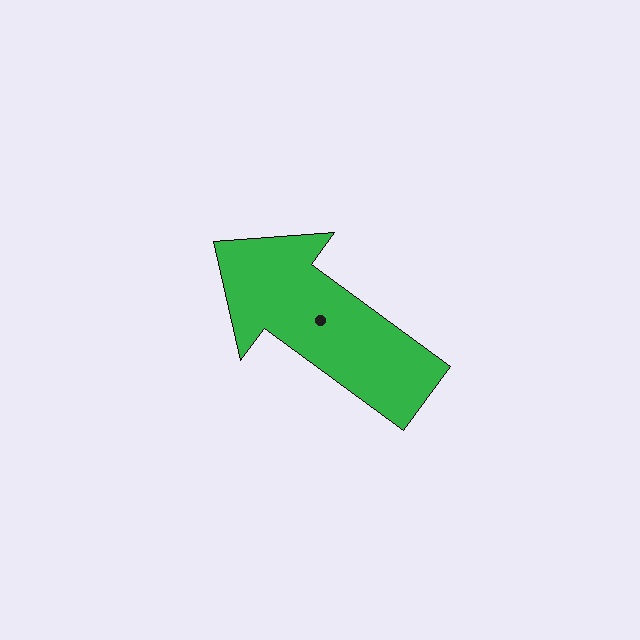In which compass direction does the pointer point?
Northwest.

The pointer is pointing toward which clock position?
Roughly 10 o'clock.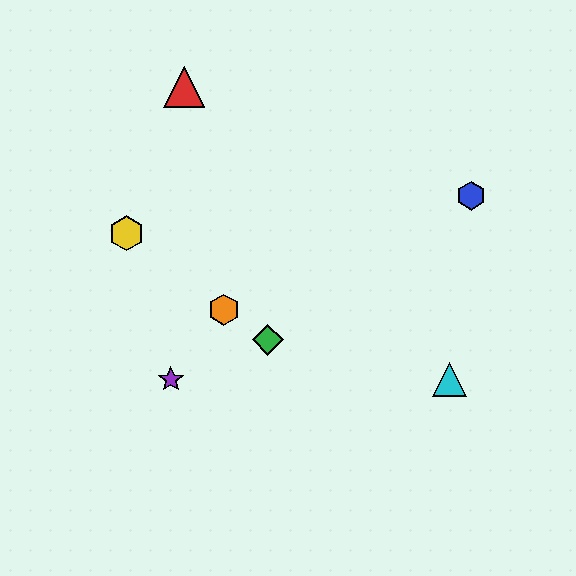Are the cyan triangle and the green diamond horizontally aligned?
No, the cyan triangle is at y≈379 and the green diamond is at y≈340.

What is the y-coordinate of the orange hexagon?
The orange hexagon is at y≈310.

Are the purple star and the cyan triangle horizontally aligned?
Yes, both are at y≈379.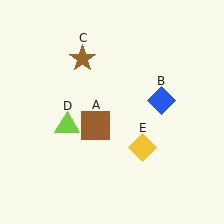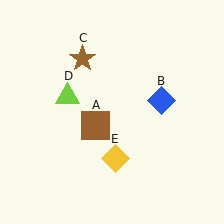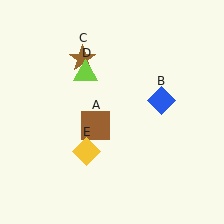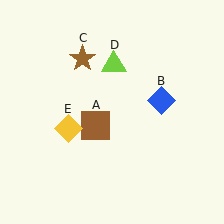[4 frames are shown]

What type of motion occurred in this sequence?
The lime triangle (object D), yellow diamond (object E) rotated clockwise around the center of the scene.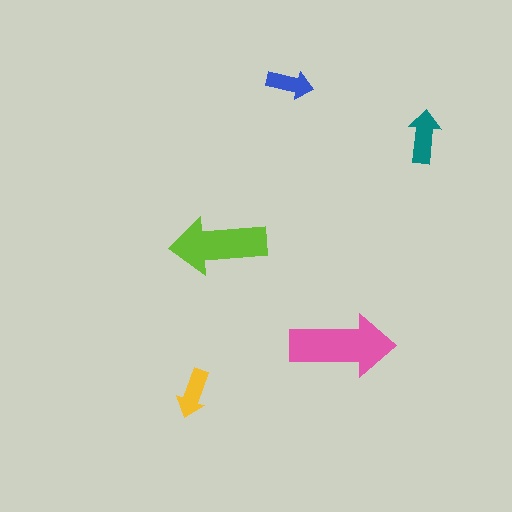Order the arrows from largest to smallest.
the pink one, the lime one, the teal one, the yellow one, the blue one.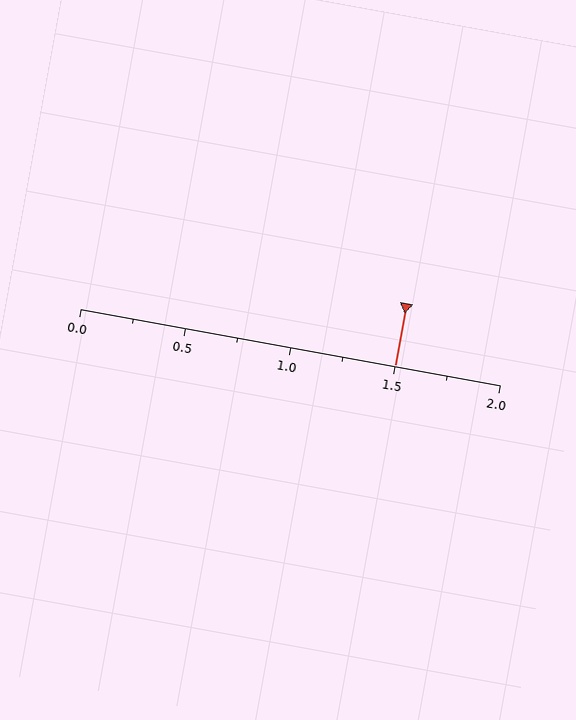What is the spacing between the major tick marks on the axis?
The major ticks are spaced 0.5 apart.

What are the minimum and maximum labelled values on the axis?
The axis runs from 0.0 to 2.0.